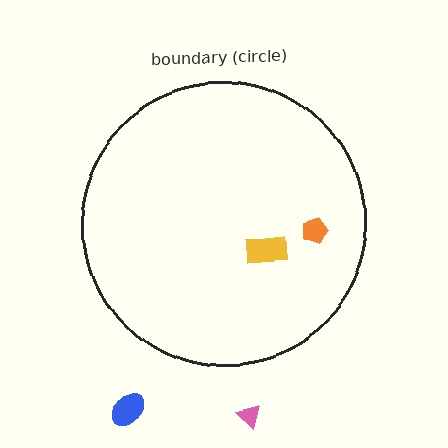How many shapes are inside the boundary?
2 inside, 2 outside.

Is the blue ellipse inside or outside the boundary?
Outside.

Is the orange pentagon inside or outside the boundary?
Inside.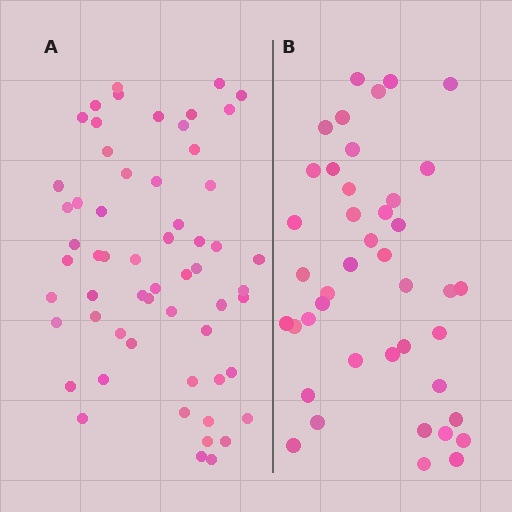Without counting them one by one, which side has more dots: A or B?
Region A (the left region) has more dots.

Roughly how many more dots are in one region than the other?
Region A has approximately 15 more dots than region B.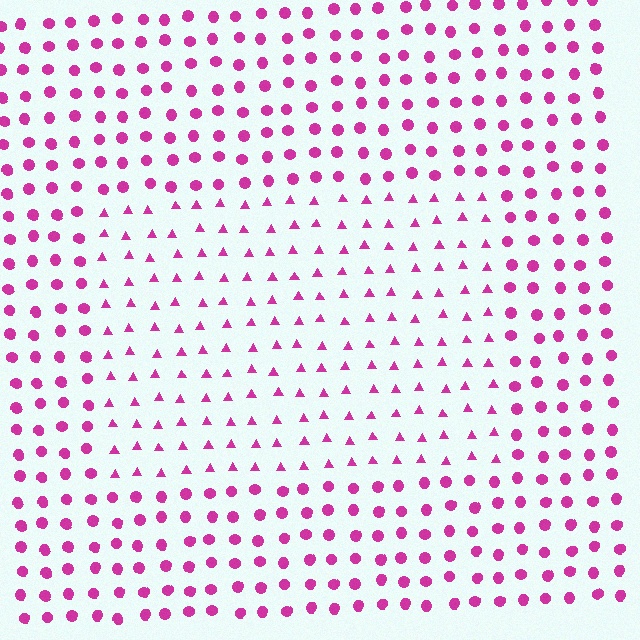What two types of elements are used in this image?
The image uses triangles inside the rectangle region and circles outside it.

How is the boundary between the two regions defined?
The boundary is defined by a change in element shape: triangles inside vs. circles outside. All elements share the same color and spacing.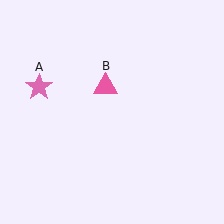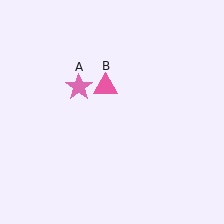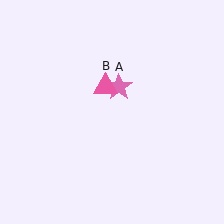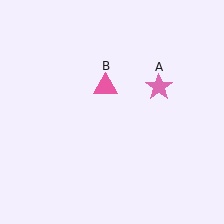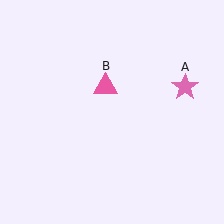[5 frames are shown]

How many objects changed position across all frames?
1 object changed position: pink star (object A).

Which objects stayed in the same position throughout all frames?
Pink triangle (object B) remained stationary.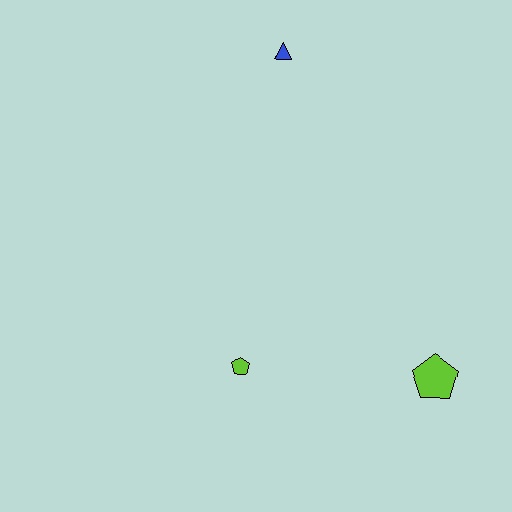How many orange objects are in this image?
There are no orange objects.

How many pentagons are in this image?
There are 2 pentagons.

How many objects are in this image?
There are 3 objects.